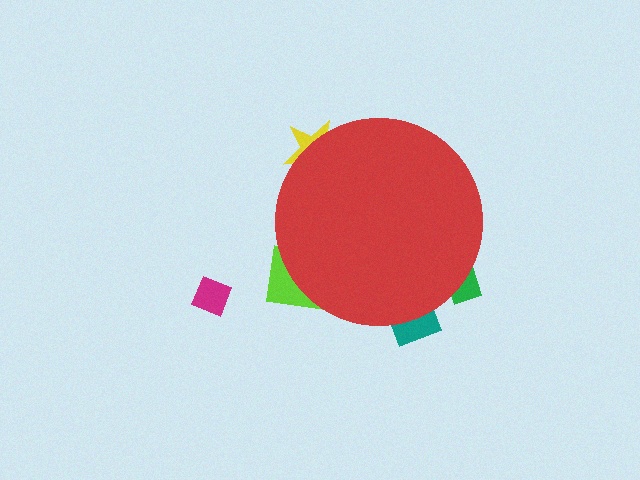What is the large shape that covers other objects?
A red circle.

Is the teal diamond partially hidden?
Yes, the teal diamond is partially hidden behind the red circle.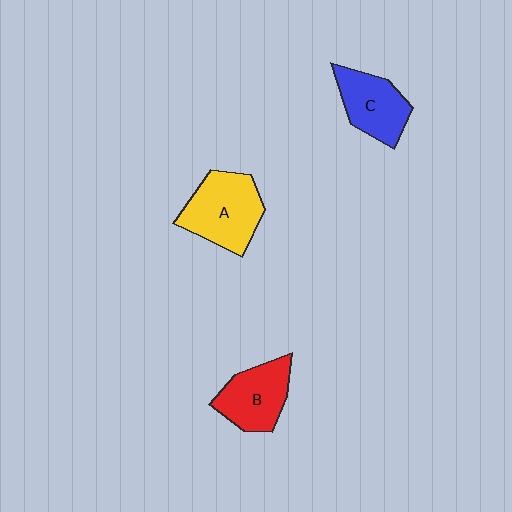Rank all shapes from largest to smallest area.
From largest to smallest: A (yellow), B (red), C (blue).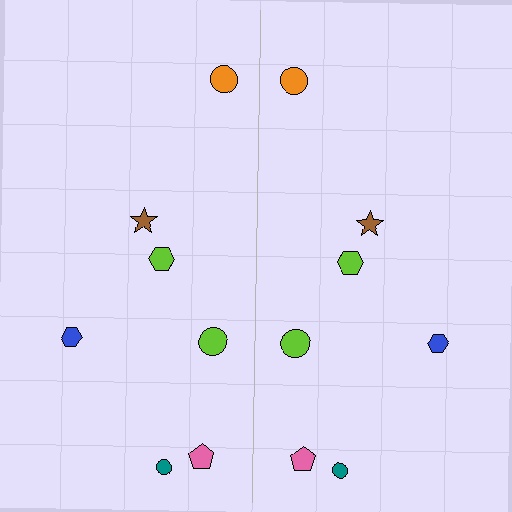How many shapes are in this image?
There are 14 shapes in this image.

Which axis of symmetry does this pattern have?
The pattern has a vertical axis of symmetry running through the center of the image.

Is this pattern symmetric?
Yes, this pattern has bilateral (reflection) symmetry.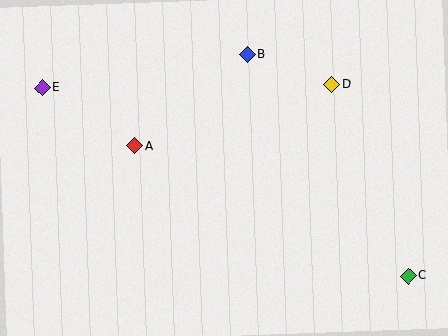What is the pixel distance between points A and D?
The distance between A and D is 206 pixels.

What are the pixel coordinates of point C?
Point C is at (408, 276).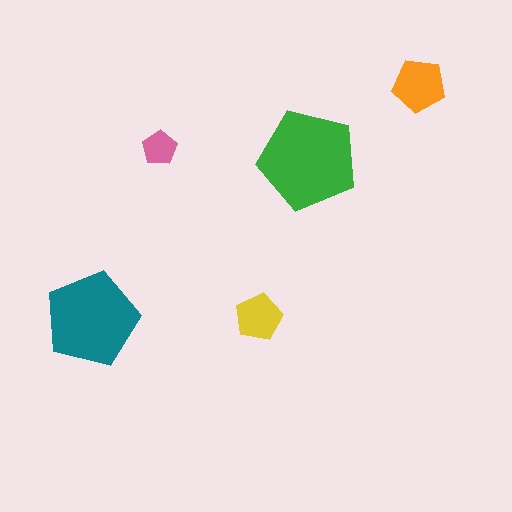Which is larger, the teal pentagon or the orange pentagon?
The teal one.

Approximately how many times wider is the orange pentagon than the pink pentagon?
About 1.5 times wider.